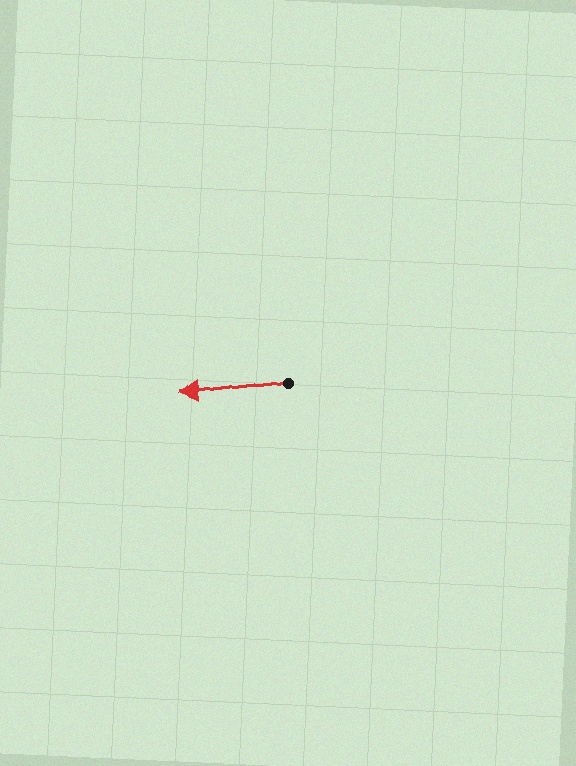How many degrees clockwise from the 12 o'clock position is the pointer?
Approximately 263 degrees.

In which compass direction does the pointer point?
West.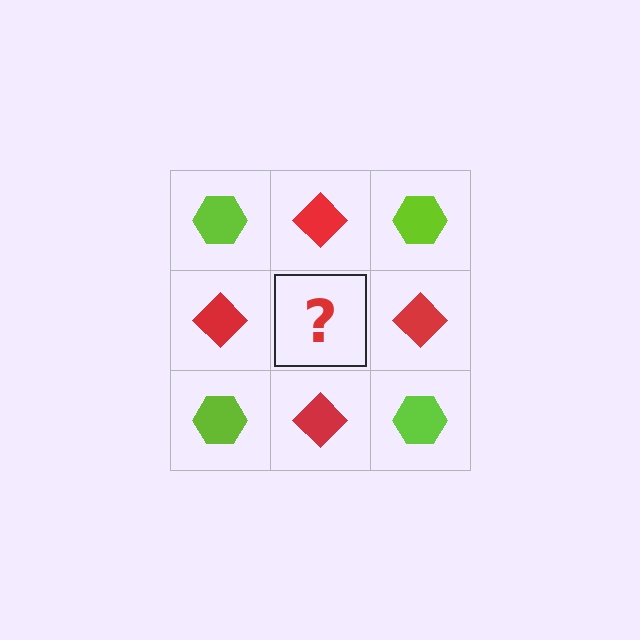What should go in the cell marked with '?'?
The missing cell should contain a lime hexagon.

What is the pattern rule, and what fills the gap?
The rule is that it alternates lime hexagon and red diamond in a checkerboard pattern. The gap should be filled with a lime hexagon.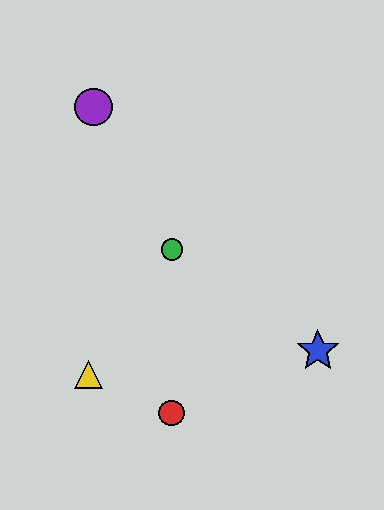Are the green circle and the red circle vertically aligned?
Yes, both are at x≈172.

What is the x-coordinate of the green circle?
The green circle is at x≈172.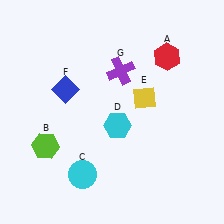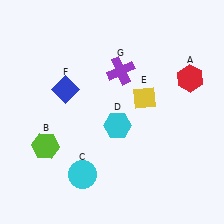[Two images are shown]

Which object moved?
The red hexagon (A) moved right.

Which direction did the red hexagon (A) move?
The red hexagon (A) moved right.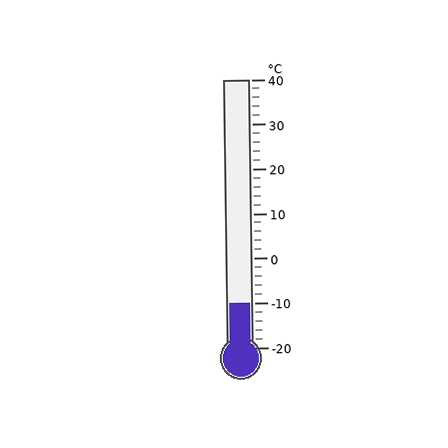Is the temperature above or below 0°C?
The temperature is below 0°C.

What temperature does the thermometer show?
The thermometer shows approximately -10°C.